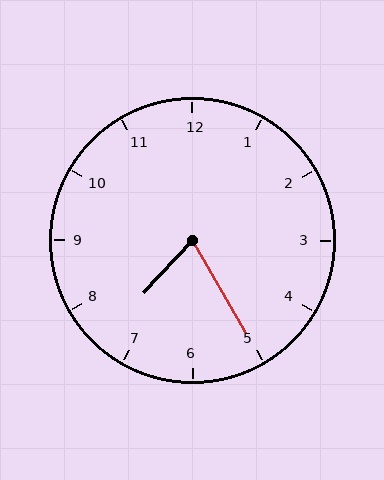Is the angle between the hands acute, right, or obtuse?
It is acute.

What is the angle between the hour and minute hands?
Approximately 72 degrees.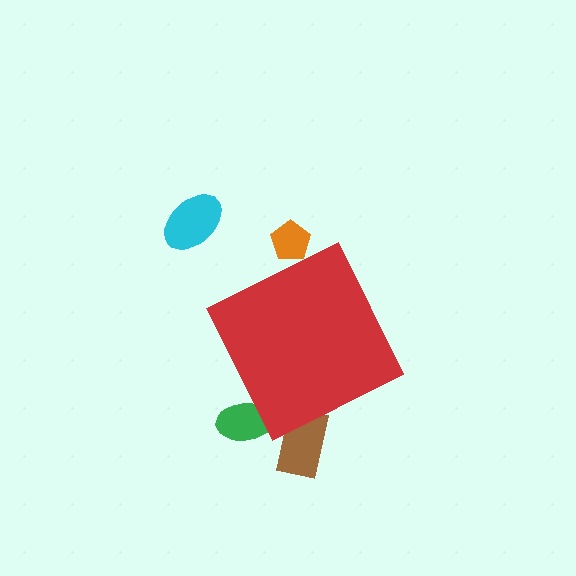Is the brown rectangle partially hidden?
Yes, the brown rectangle is partially hidden behind the red diamond.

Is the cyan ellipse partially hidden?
No, the cyan ellipse is fully visible.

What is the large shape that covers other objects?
A red diamond.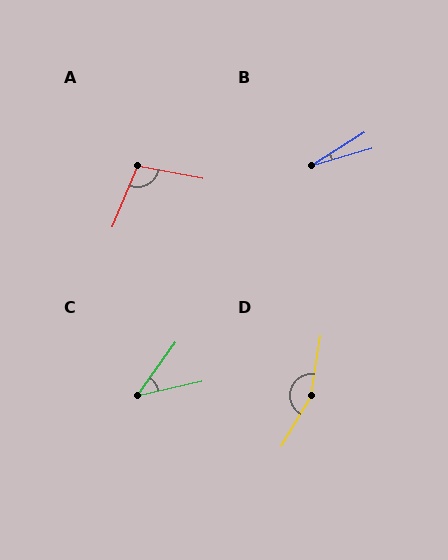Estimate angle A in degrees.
Approximately 102 degrees.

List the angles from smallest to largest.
B (16°), C (42°), A (102°), D (159°).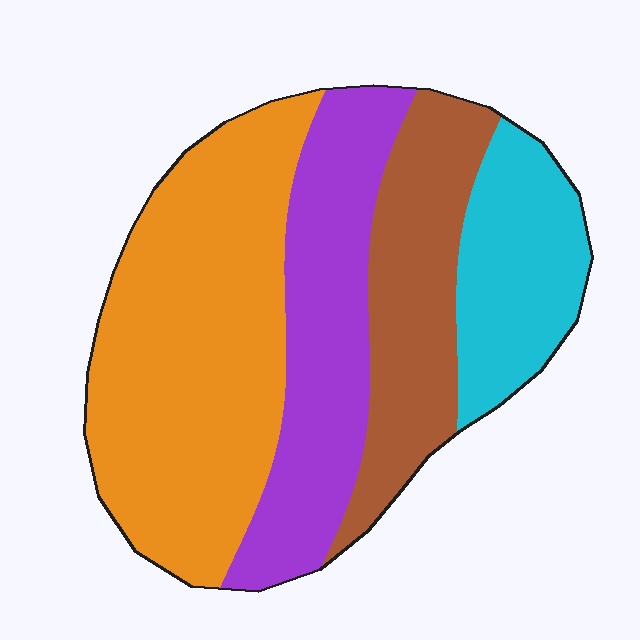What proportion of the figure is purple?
Purple takes up about one quarter (1/4) of the figure.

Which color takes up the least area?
Cyan, at roughly 15%.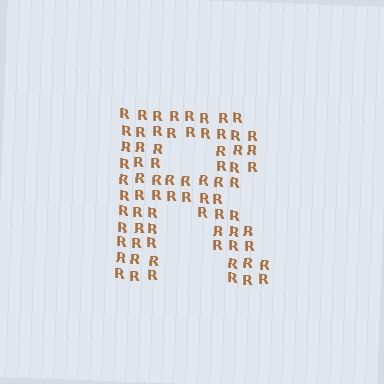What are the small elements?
The small elements are letter R's.